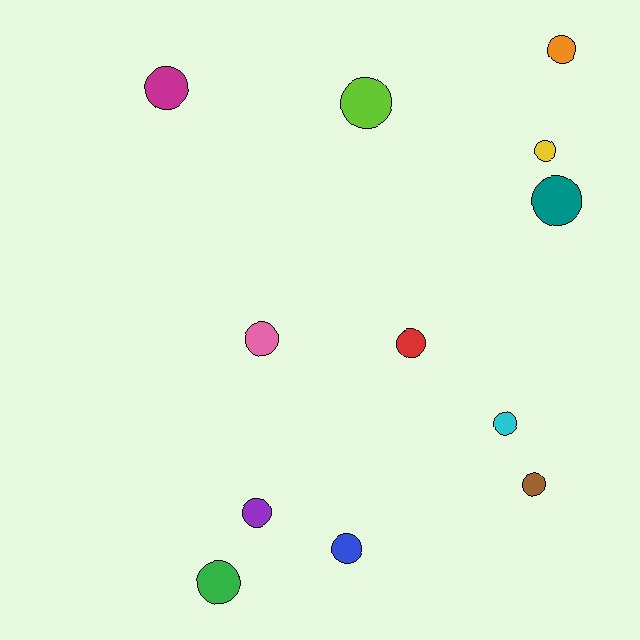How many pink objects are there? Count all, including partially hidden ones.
There is 1 pink object.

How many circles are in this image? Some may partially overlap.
There are 12 circles.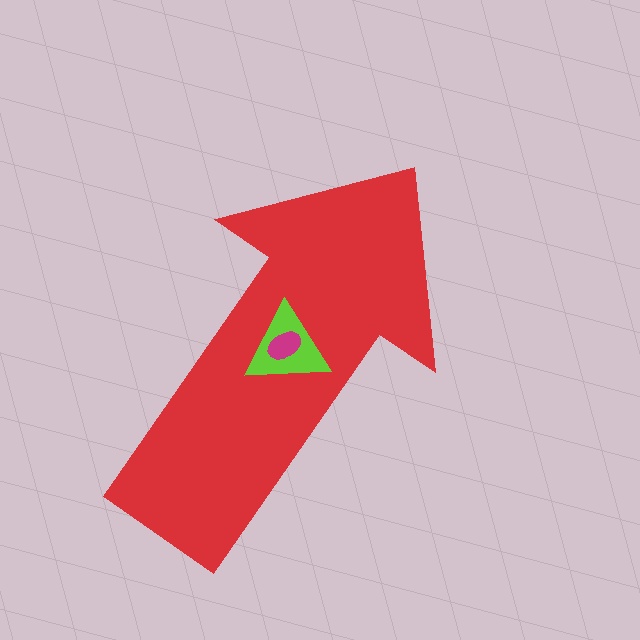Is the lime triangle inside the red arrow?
Yes.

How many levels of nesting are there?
3.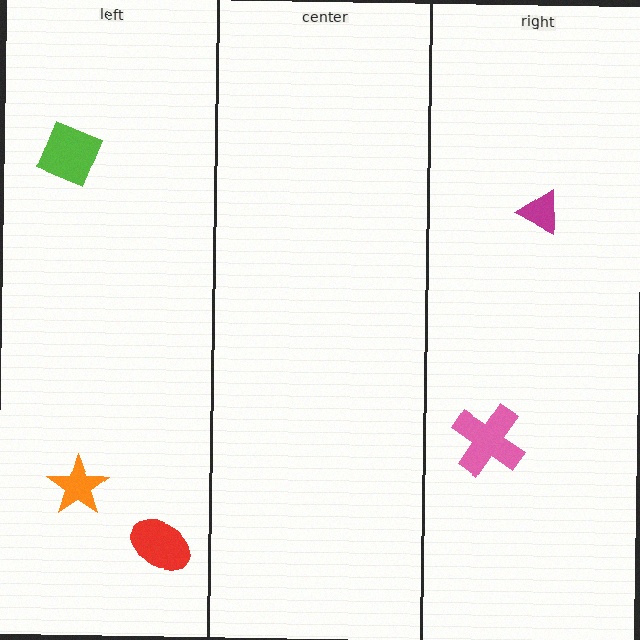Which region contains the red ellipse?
The left region.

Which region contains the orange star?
The left region.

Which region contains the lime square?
The left region.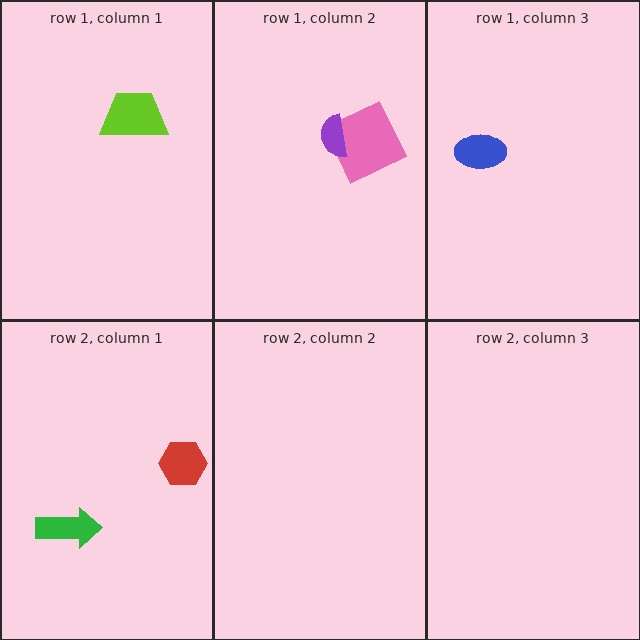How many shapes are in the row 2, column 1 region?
2.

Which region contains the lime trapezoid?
The row 1, column 1 region.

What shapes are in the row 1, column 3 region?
The blue ellipse.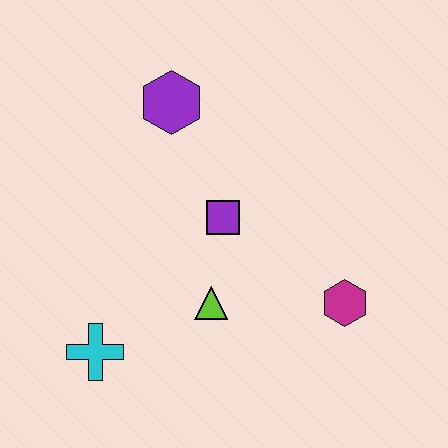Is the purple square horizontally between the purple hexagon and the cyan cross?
No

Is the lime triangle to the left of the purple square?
Yes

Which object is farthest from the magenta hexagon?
The purple hexagon is farthest from the magenta hexagon.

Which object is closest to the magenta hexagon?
The lime triangle is closest to the magenta hexagon.